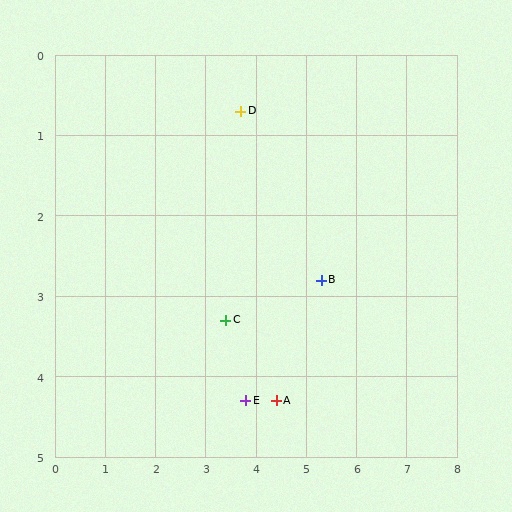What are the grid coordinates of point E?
Point E is at approximately (3.8, 4.3).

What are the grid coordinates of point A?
Point A is at approximately (4.4, 4.3).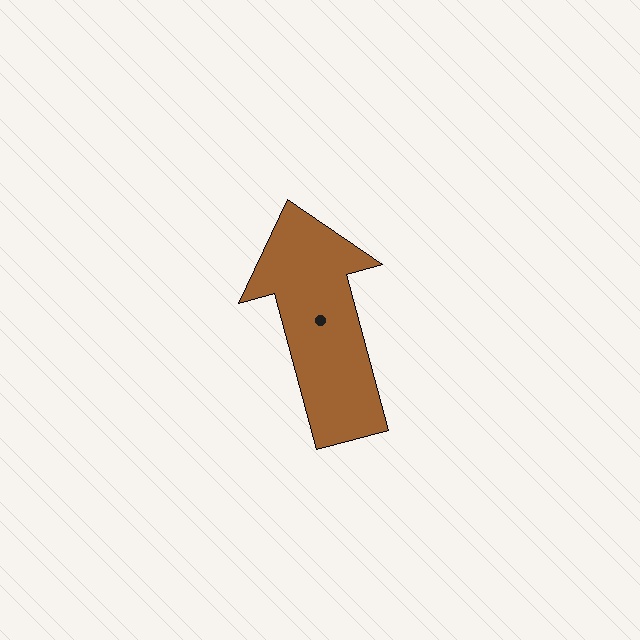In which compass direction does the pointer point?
North.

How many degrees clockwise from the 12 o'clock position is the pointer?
Approximately 345 degrees.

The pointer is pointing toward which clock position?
Roughly 11 o'clock.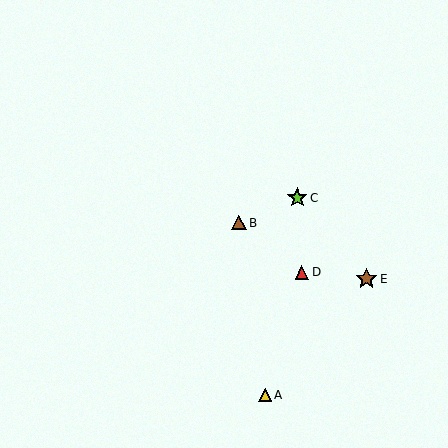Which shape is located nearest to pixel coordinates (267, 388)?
The yellow triangle (labeled A) at (265, 395) is nearest to that location.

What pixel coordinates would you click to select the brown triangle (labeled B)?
Click at (239, 223) to select the brown triangle B.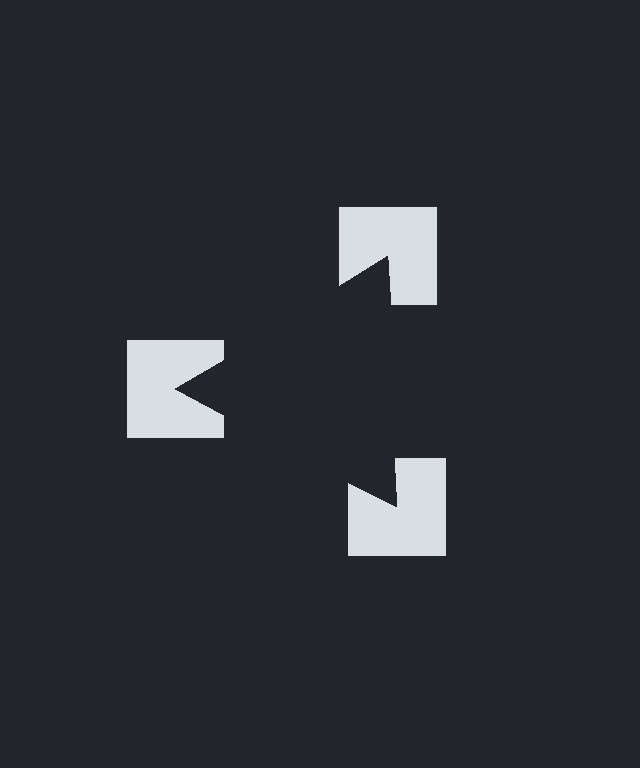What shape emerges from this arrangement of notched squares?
An illusory triangle — its edges are inferred from the aligned wedge cuts in the notched squares, not physically drawn.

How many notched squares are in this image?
There are 3 — one at each vertex of the illusory triangle.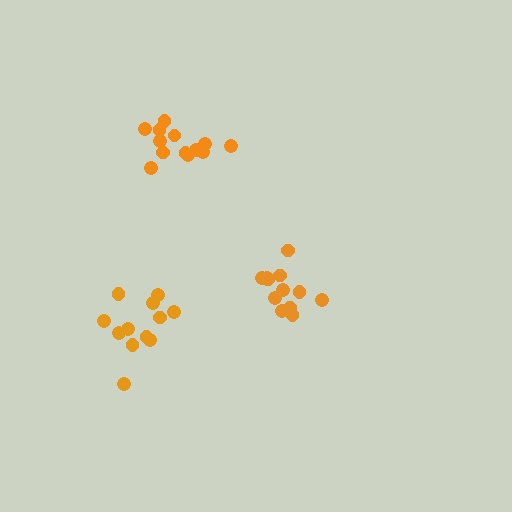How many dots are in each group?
Group 1: 12 dots, Group 2: 13 dots, Group 3: 12 dots (37 total).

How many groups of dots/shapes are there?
There are 3 groups.